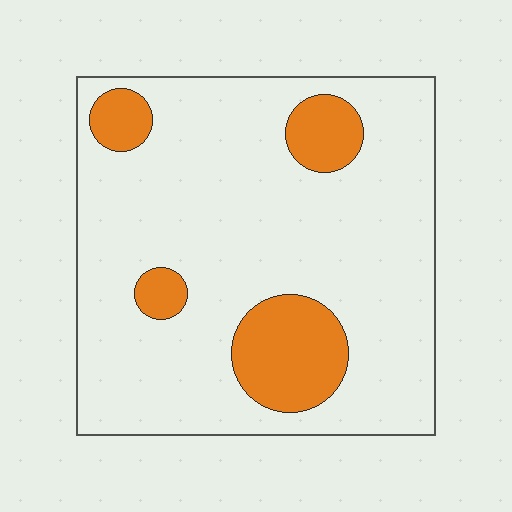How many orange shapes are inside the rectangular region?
4.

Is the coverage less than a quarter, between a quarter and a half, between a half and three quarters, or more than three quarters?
Less than a quarter.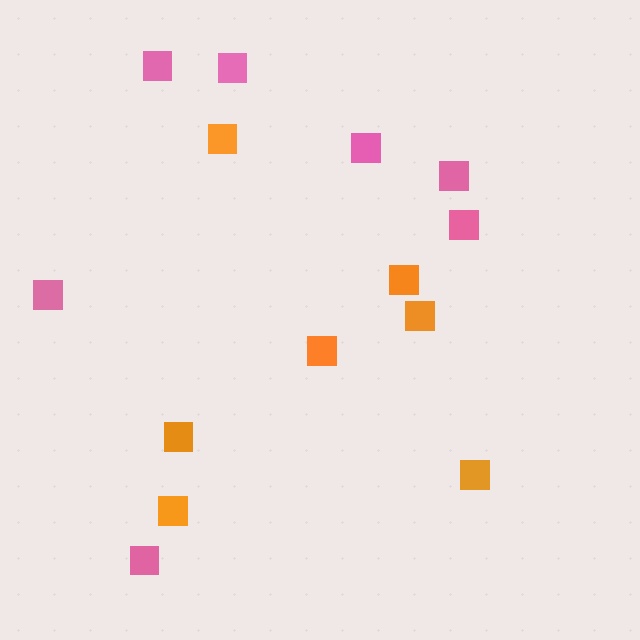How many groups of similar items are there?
There are 2 groups: one group of pink squares (7) and one group of orange squares (7).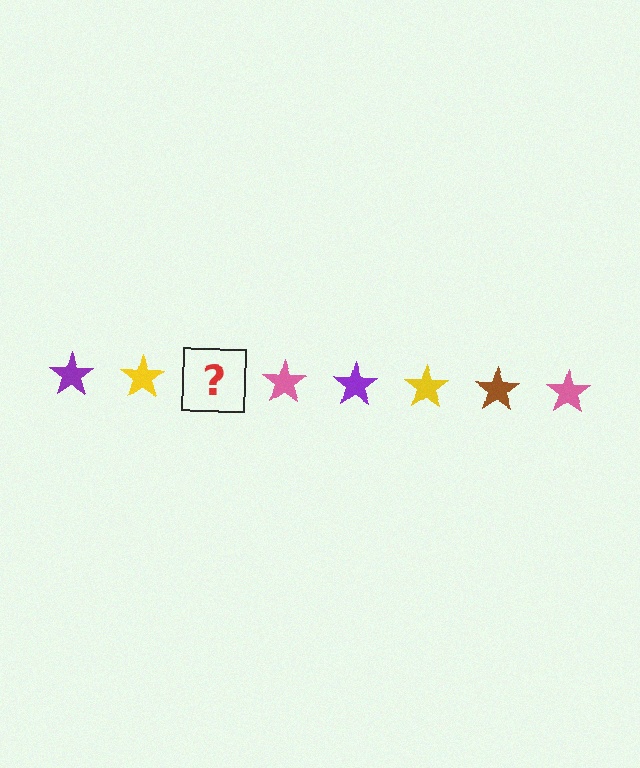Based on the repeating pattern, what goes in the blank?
The blank should be a brown star.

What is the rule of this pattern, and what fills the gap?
The rule is that the pattern cycles through purple, yellow, brown, pink stars. The gap should be filled with a brown star.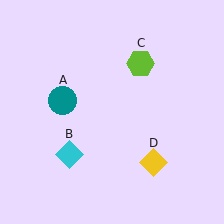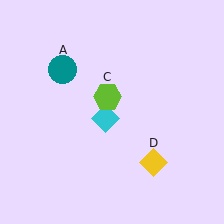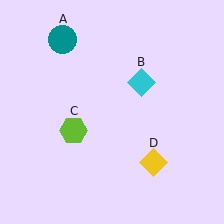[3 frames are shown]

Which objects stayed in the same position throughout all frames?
Yellow diamond (object D) remained stationary.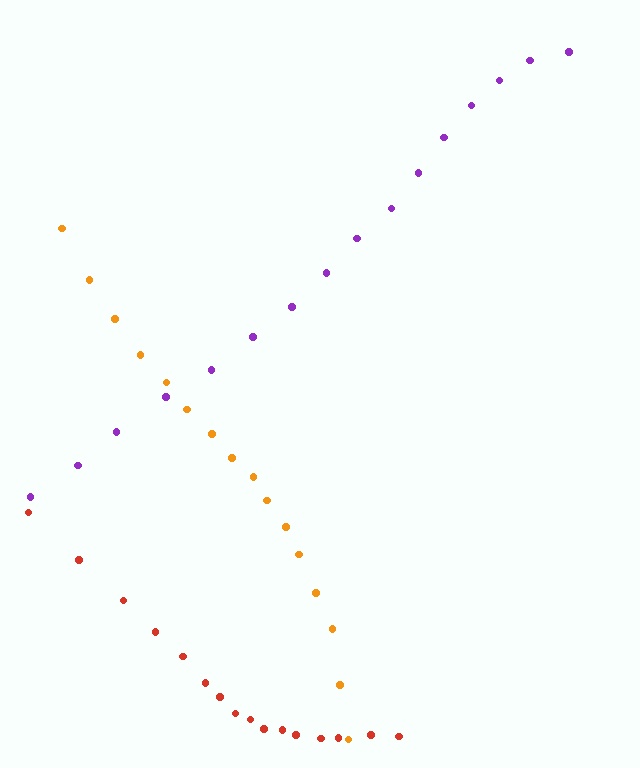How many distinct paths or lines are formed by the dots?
There are 3 distinct paths.